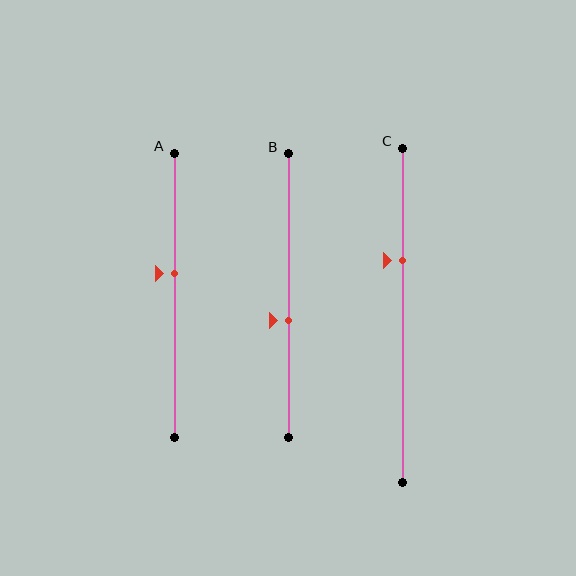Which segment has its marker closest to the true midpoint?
Segment A has its marker closest to the true midpoint.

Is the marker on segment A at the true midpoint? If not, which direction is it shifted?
No, the marker on segment A is shifted upward by about 8% of the segment length.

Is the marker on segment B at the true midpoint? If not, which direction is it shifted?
No, the marker on segment B is shifted downward by about 9% of the segment length.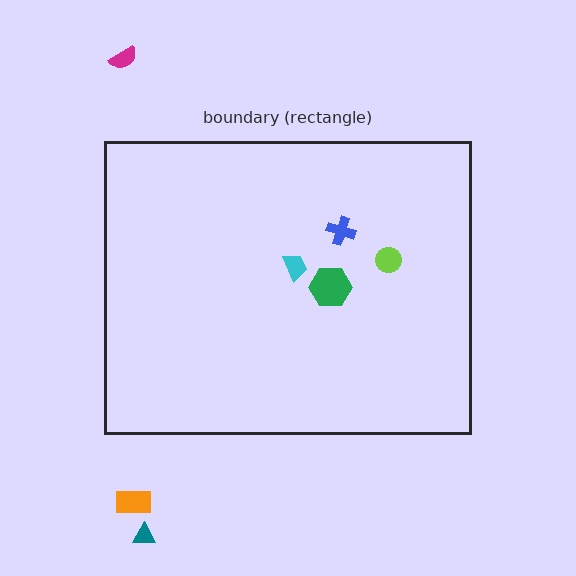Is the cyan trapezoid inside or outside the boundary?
Inside.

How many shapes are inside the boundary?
4 inside, 3 outside.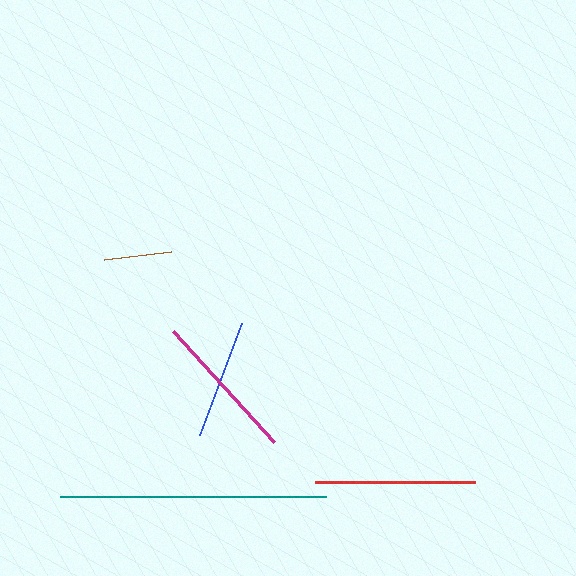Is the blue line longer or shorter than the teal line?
The teal line is longer than the blue line.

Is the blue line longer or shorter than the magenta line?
The magenta line is longer than the blue line.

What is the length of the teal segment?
The teal segment is approximately 266 pixels long.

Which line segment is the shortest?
The brown line is the shortest at approximately 67 pixels.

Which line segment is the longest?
The teal line is the longest at approximately 266 pixels.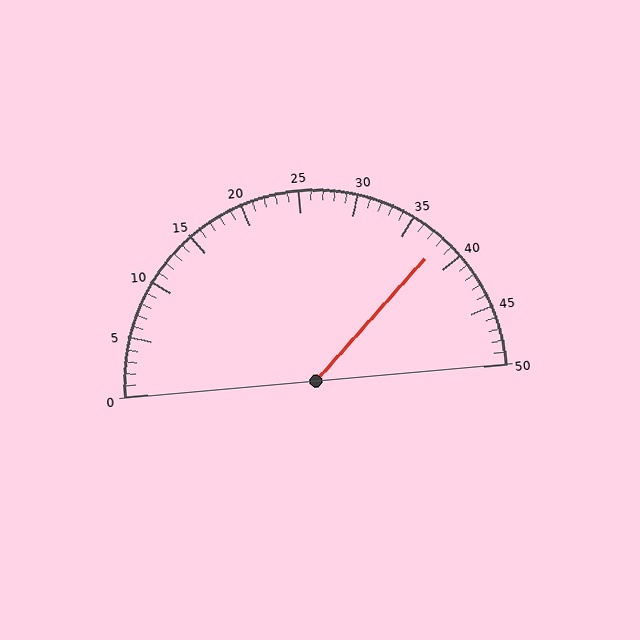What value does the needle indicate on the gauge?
The needle indicates approximately 38.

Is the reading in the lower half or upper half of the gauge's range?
The reading is in the upper half of the range (0 to 50).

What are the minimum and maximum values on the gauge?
The gauge ranges from 0 to 50.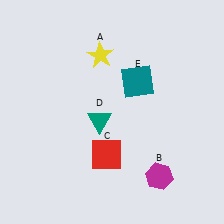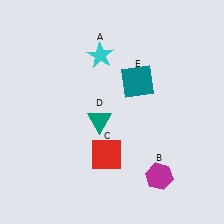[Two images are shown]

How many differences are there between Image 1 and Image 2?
There is 1 difference between the two images.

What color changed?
The star (A) changed from yellow in Image 1 to cyan in Image 2.